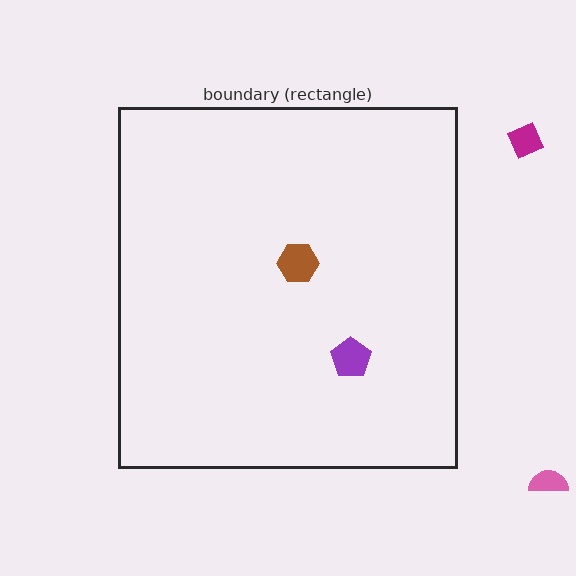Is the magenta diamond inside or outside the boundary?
Outside.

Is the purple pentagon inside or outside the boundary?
Inside.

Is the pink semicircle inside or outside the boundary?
Outside.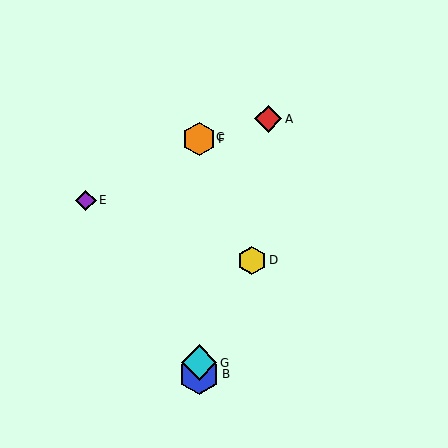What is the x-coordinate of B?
Object B is at x≈199.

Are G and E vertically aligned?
No, G is at x≈199 and E is at x≈86.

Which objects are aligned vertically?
Objects B, C, F, G are aligned vertically.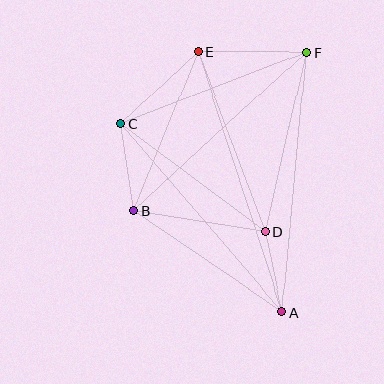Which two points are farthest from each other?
Points A and E are farthest from each other.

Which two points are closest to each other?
Points A and D are closest to each other.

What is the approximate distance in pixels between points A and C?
The distance between A and C is approximately 248 pixels.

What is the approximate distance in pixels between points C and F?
The distance between C and F is approximately 198 pixels.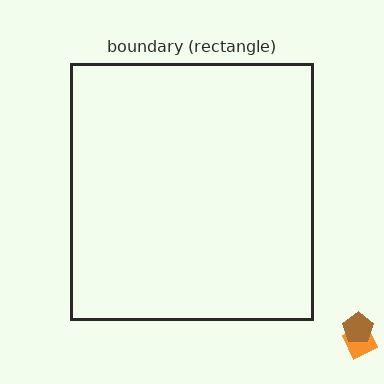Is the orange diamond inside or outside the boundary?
Outside.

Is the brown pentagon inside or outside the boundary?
Outside.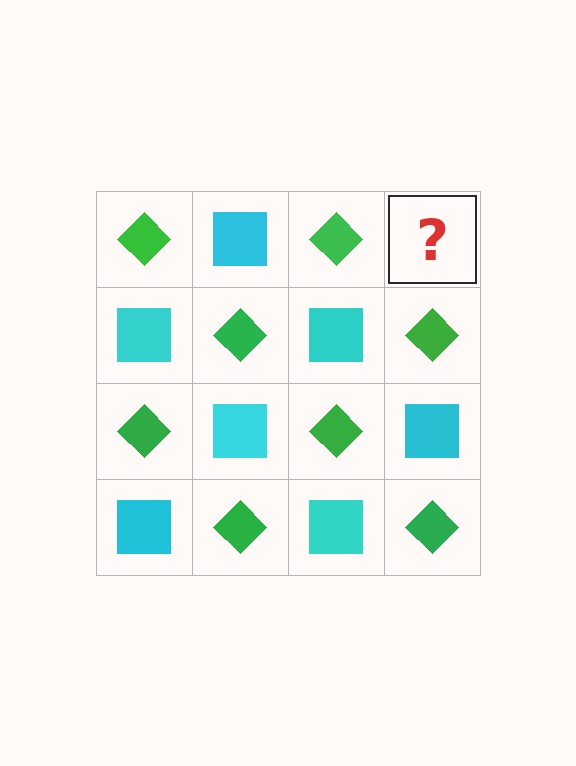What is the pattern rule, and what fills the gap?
The rule is that it alternates green diamond and cyan square in a checkerboard pattern. The gap should be filled with a cyan square.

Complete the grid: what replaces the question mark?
The question mark should be replaced with a cyan square.